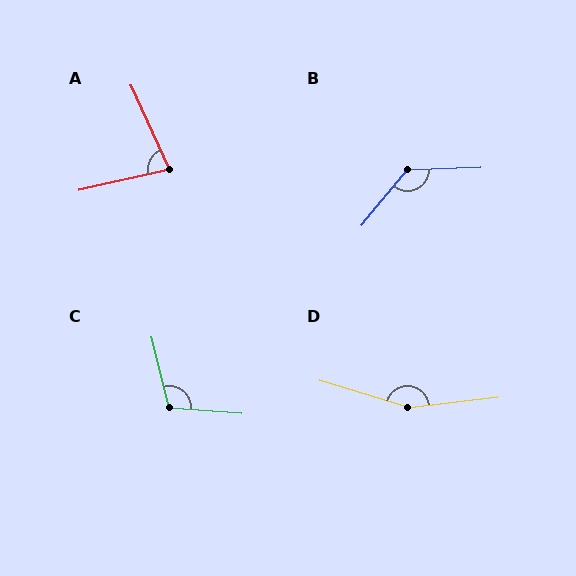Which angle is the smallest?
A, at approximately 78 degrees.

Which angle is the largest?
D, at approximately 157 degrees.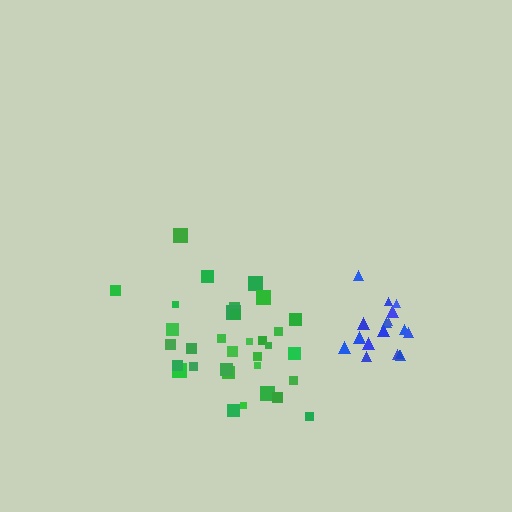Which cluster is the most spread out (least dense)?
Green.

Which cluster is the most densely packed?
Blue.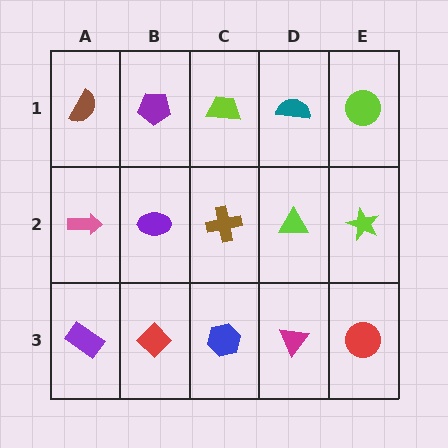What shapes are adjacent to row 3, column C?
A brown cross (row 2, column C), a red diamond (row 3, column B), a magenta triangle (row 3, column D).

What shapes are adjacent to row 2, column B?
A purple pentagon (row 1, column B), a red diamond (row 3, column B), a pink arrow (row 2, column A), a brown cross (row 2, column C).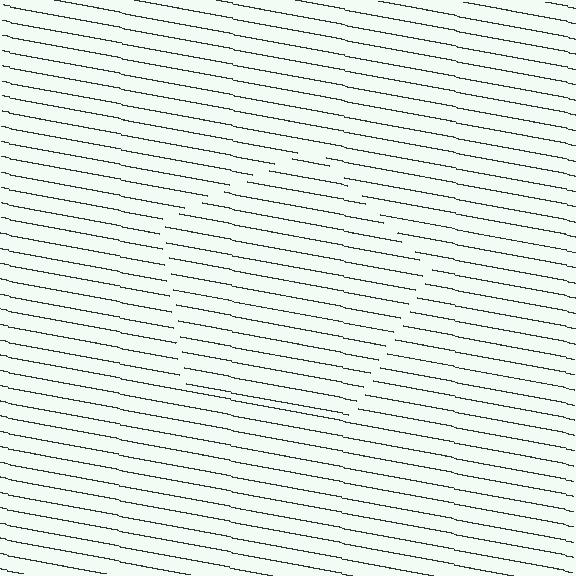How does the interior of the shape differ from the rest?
The interior of the shape contains the same grating, shifted by half a period — the contour is defined by the phase discontinuity where line-ends from the inner and outer gratings abut.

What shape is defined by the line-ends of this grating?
An illusory pentagon. The interior of the shape contains the same grating, shifted by half a period — the contour is defined by the phase discontinuity where line-ends from the inner and outer gratings abut.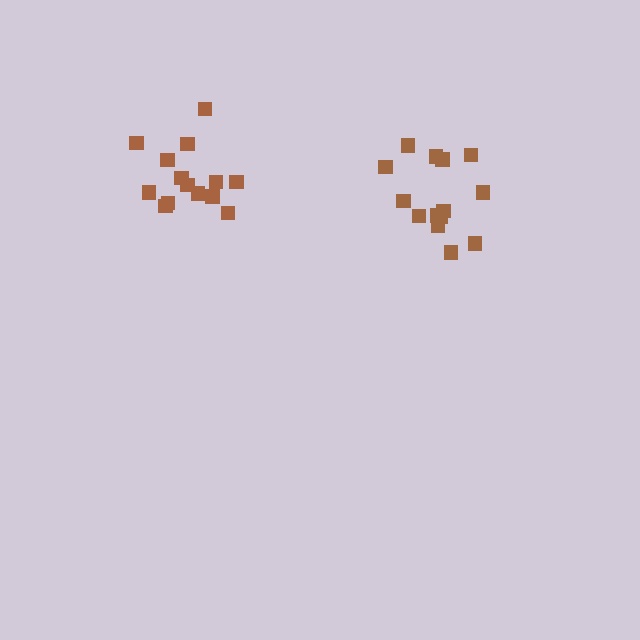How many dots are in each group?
Group 1: 14 dots, Group 2: 14 dots (28 total).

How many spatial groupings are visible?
There are 2 spatial groupings.